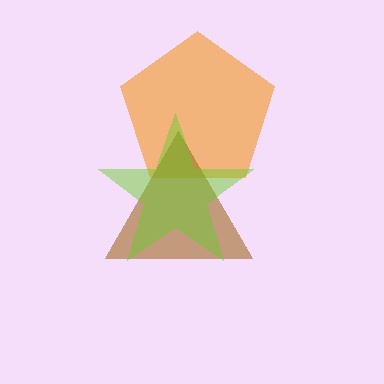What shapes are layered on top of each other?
The layered shapes are: an orange pentagon, a brown triangle, a lime star.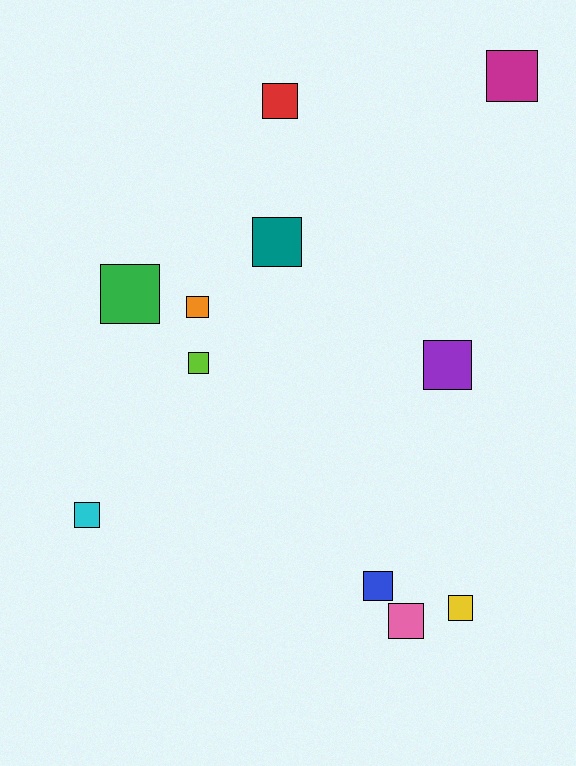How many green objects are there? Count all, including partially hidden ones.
There is 1 green object.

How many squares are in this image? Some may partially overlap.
There are 11 squares.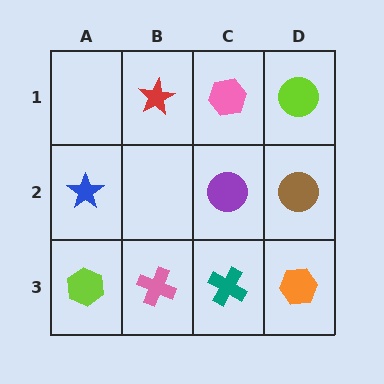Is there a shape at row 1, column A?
No, that cell is empty.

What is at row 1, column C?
A pink hexagon.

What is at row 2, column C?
A purple circle.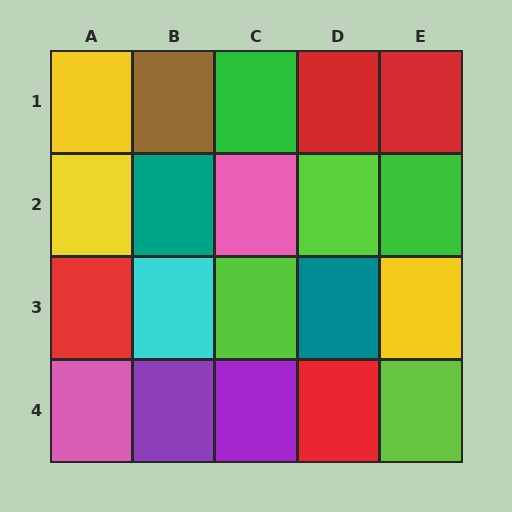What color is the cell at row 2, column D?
Lime.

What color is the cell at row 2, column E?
Green.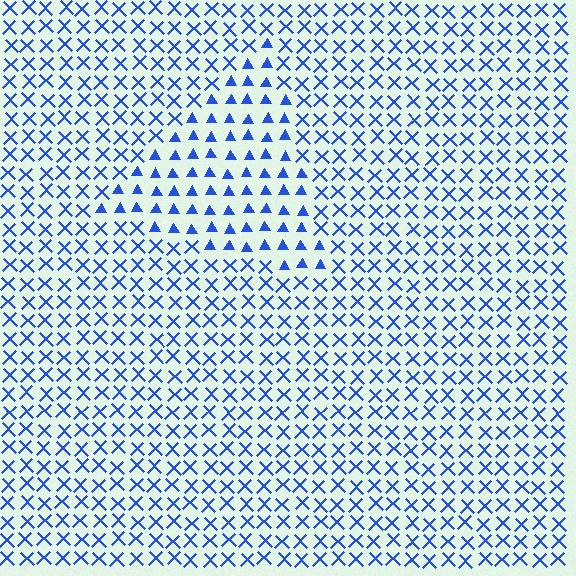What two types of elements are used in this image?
The image uses triangles inside the triangle region and X marks outside it.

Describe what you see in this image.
The image is filled with small blue elements arranged in a uniform grid. A triangle-shaped region contains triangles, while the surrounding area contains X marks. The boundary is defined purely by the change in element shape.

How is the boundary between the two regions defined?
The boundary is defined by a change in element shape: triangles inside vs. X marks outside. All elements share the same color and spacing.